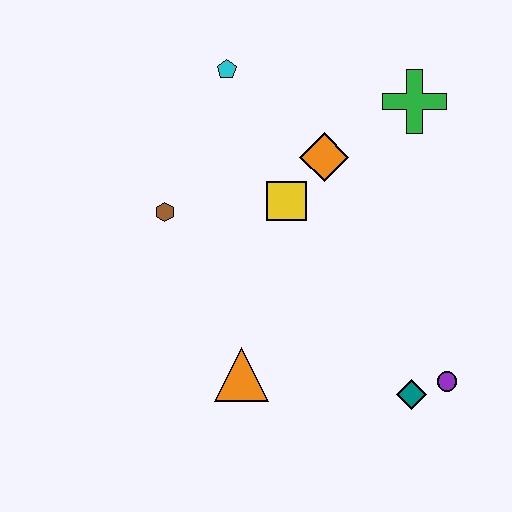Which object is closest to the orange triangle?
The teal diamond is closest to the orange triangle.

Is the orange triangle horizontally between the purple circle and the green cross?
No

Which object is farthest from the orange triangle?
The green cross is farthest from the orange triangle.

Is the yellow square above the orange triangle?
Yes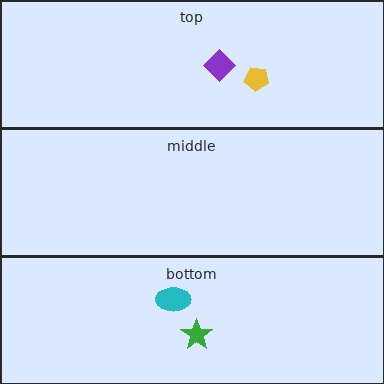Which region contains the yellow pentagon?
The top region.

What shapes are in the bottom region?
The cyan ellipse, the green star.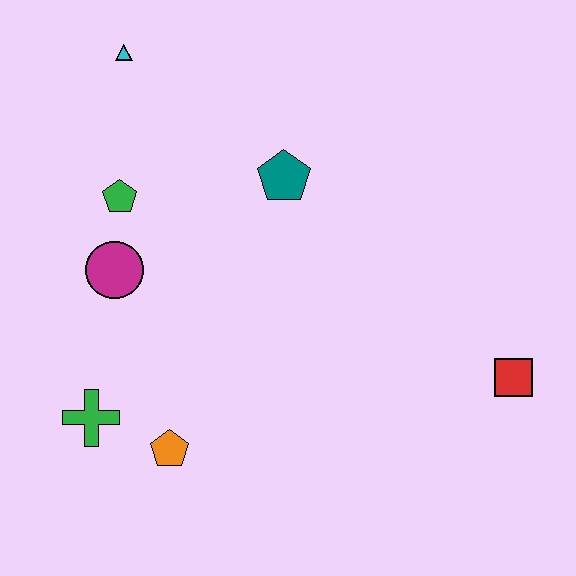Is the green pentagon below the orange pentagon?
No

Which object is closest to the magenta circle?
The green pentagon is closest to the magenta circle.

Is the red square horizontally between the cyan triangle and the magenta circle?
No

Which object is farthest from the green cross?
The red square is farthest from the green cross.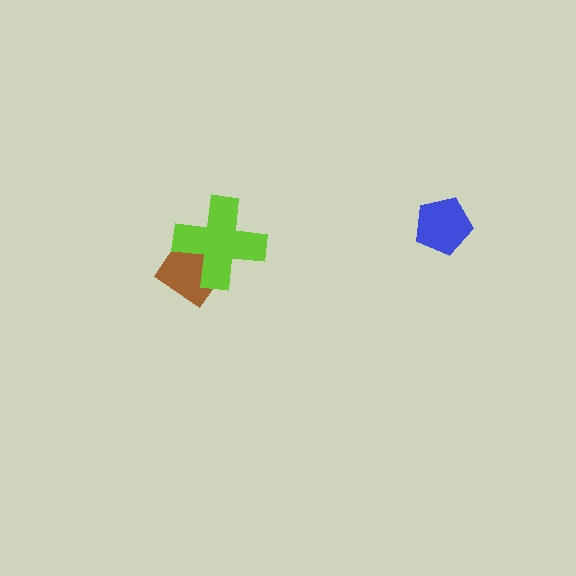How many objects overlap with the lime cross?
1 object overlaps with the lime cross.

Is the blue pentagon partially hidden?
No, no other shape covers it.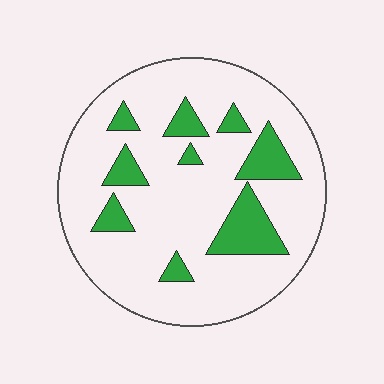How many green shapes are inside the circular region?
9.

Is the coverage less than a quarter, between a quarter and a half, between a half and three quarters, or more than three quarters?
Less than a quarter.